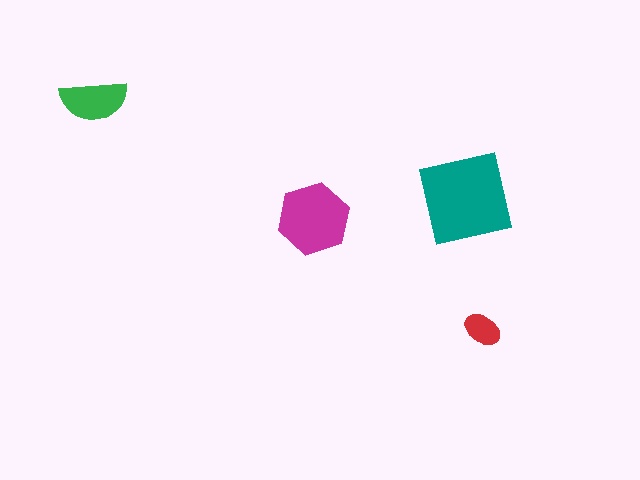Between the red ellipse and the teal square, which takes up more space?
The teal square.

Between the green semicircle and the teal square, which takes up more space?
The teal square.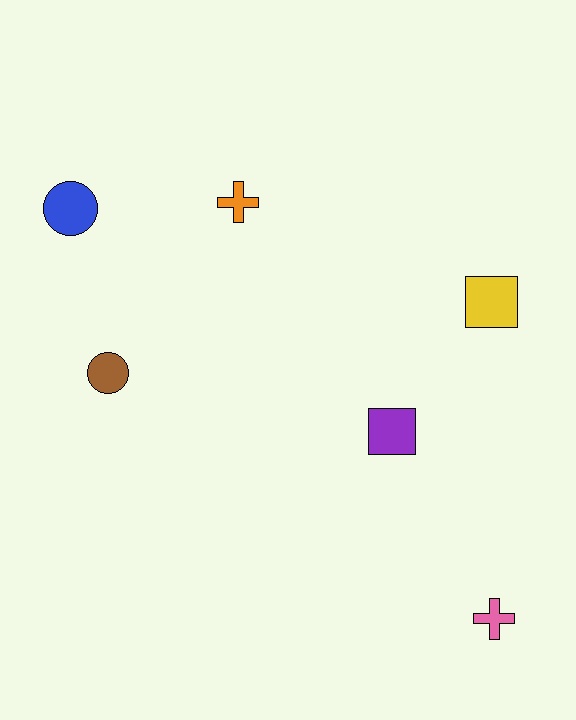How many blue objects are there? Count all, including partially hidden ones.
There is 1 blue object.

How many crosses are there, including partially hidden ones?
There are 2 crosses.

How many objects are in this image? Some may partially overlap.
There are 6 objects.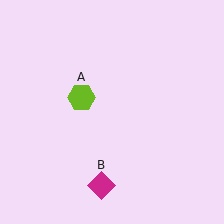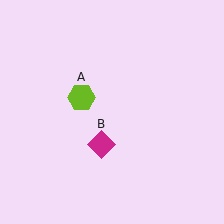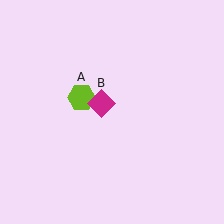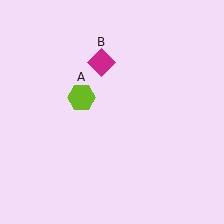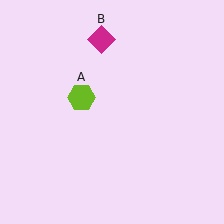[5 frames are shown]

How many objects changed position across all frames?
1 object changed position: magenta diamond (object B).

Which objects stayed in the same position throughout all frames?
Lime hexagon (object A) remained stationary.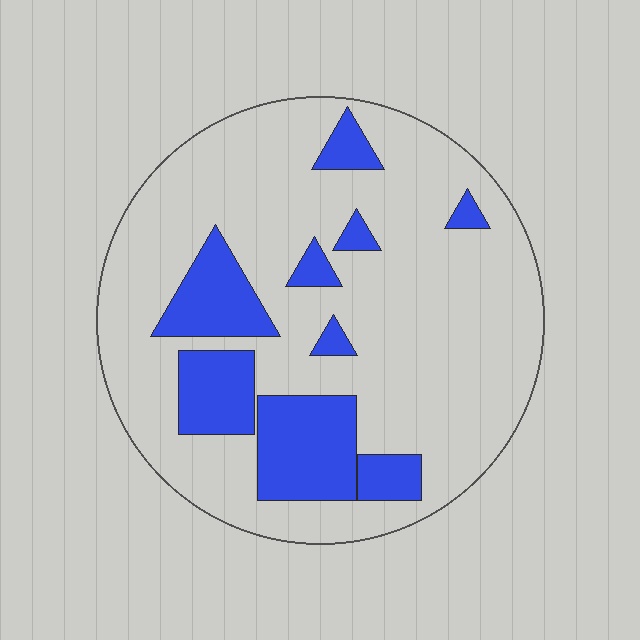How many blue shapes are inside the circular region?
9.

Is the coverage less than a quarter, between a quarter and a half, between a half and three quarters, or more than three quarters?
Less than a quarter.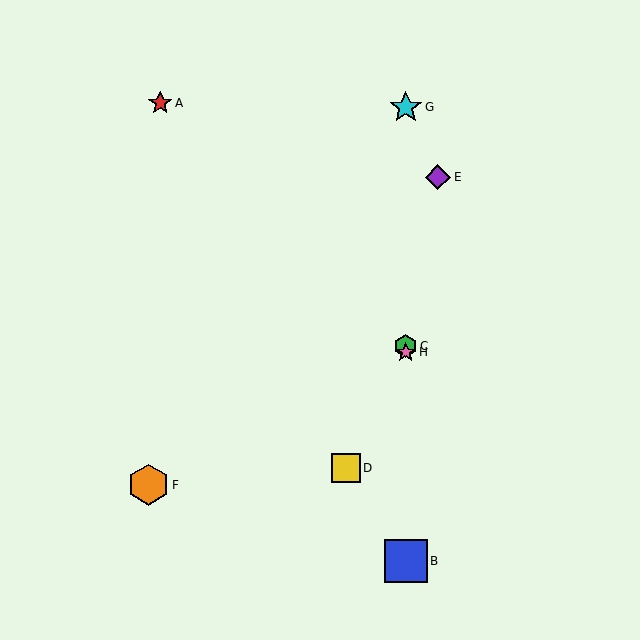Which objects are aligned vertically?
Objects B, C, G, H are aligned vertically.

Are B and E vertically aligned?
No, B is at x≈406 and E is at x≈438.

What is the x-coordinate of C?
Object C is at x≈406.